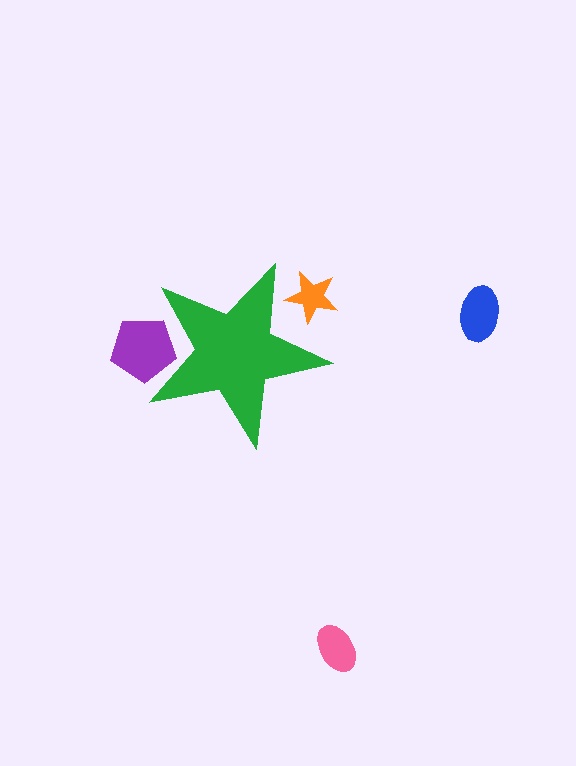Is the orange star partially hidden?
Yes, the orange star is partially hidden behind the green star.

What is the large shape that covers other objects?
A green star.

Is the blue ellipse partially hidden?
No, the blue ellipse is fully visible.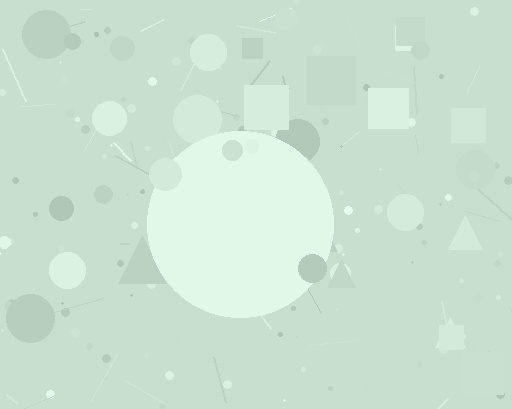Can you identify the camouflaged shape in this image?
The camouflaged shape is a circle.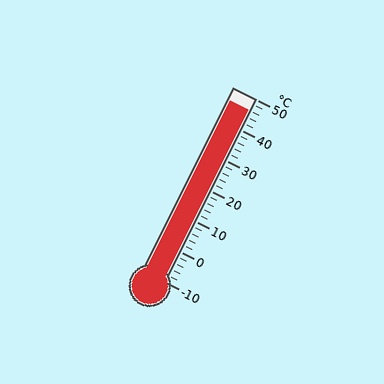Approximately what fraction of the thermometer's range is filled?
The thermometer is filled to approximately 95% of its range.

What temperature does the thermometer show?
The thermometer shows approximately 46°C.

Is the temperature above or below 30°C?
The temperature is above 30°C.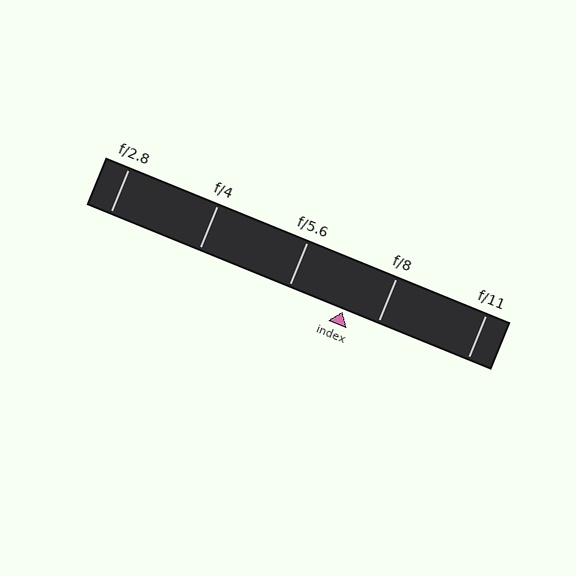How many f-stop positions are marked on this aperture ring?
There are 5 f-stop positions marked.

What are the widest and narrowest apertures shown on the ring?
The widest aperture shown is f/2.8 and the narrowest is f/11.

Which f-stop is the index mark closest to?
The index mark is closest to f/8.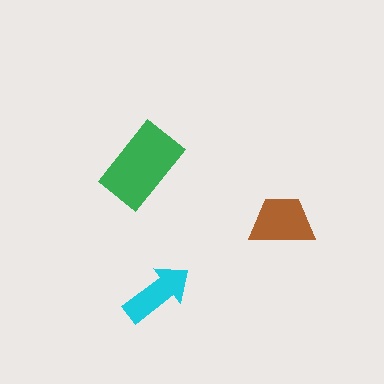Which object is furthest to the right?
The brown trapezoid is rightmost.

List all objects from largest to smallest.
The green rectangle, the brown trapezoid, the cyan arrow.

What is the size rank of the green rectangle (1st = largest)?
1st.